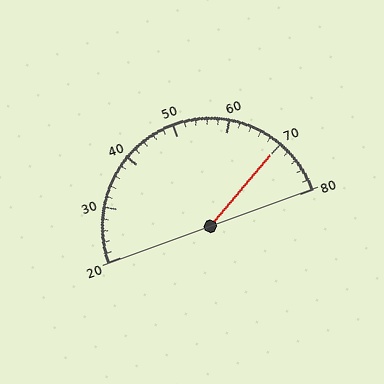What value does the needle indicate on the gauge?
The needle indicates approximately 70.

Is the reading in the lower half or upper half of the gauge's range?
The reading is in the upper half of the range (20 to 80).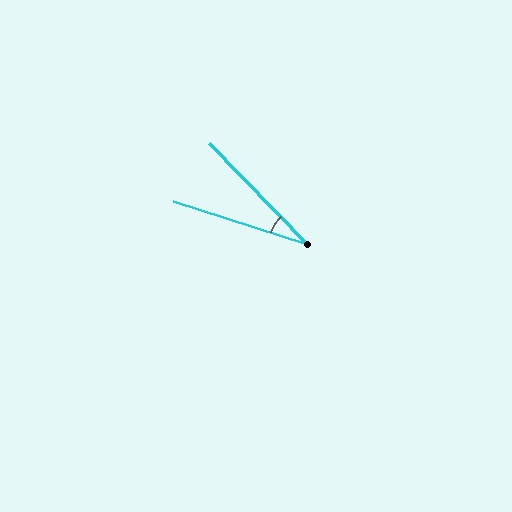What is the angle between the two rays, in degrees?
Approximately 28 degrees.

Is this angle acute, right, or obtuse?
It is acute.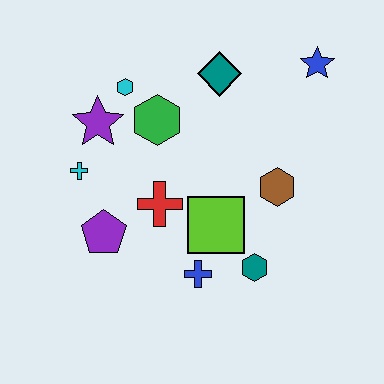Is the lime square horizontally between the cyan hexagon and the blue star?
Yes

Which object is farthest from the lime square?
The blue star is farthest from the lime square.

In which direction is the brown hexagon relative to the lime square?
The brown hexagon is to the right of the lime square.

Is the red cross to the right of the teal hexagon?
No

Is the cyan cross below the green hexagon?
Yes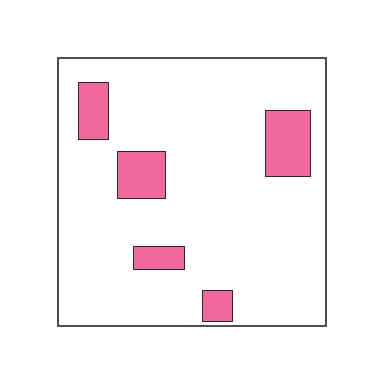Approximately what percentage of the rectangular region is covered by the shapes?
Approximately 15%.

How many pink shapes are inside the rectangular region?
5.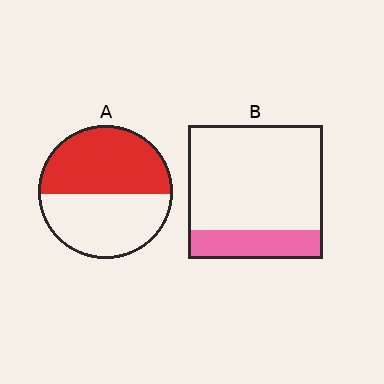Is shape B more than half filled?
No.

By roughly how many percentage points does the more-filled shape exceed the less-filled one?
By roughly 30 percentage points (A over B).